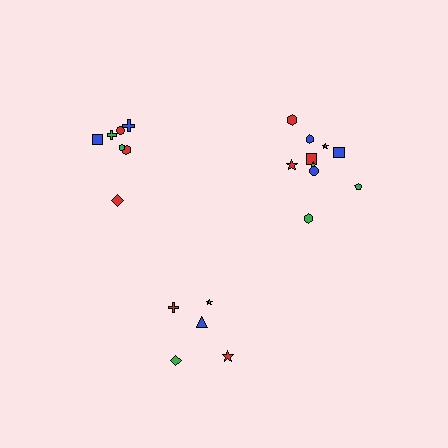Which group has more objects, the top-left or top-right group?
The top-right group.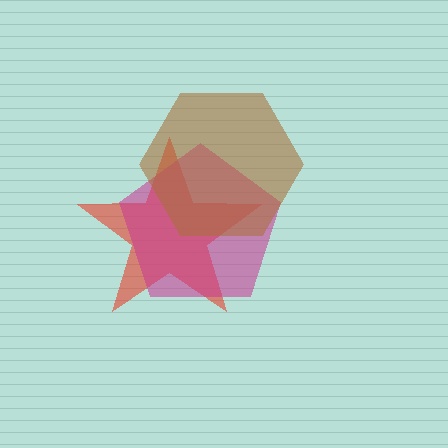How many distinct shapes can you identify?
There are 3 distinct shapes: a red star, a magenta pentagon, a brown hexagon.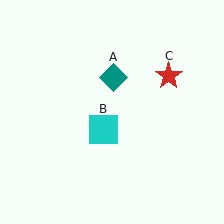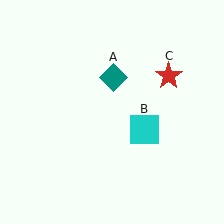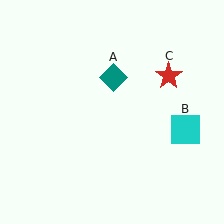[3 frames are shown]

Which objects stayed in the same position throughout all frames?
Teal diamond (object A) and red star (object C) remained stationary.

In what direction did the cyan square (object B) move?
The cyan square (object B) moved right.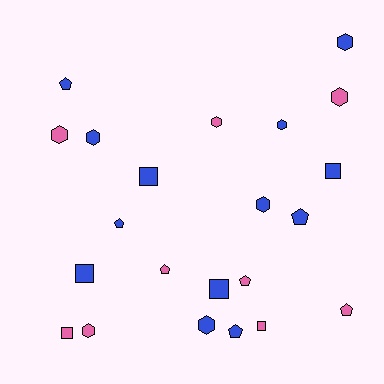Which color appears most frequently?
Blue, with 13 objects.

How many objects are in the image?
There are 22 objects.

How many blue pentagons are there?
There are 4 blue pentagons.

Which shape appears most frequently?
Hexagon, with 9 objects.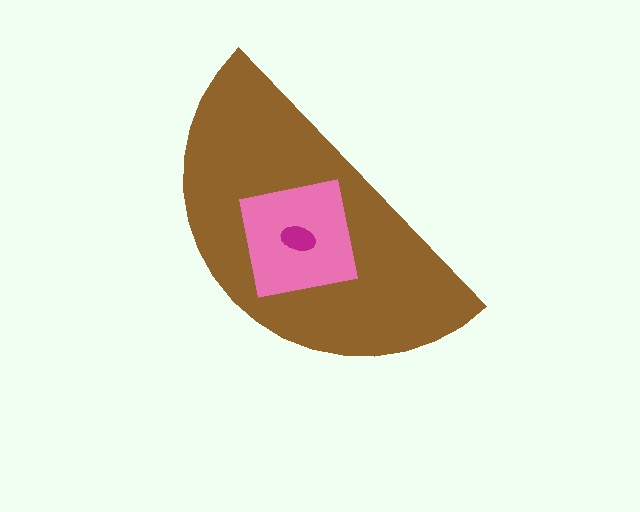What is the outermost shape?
The brown semicircle.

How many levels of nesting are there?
3.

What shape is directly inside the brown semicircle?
The pink square.